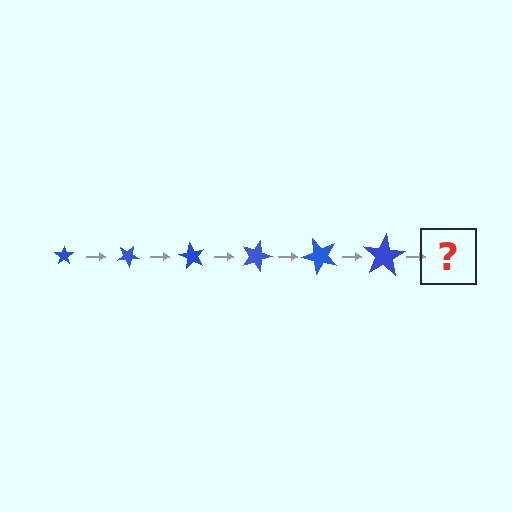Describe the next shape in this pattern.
It should be a star, larger than the previous one and rotated 180 degrees from the start.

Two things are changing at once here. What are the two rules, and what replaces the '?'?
The two rules are that the star grows larger each step and it rotates 30 degrees each step. The '?' should be a star, larger than the previous one and rotated 180 degrees from the start.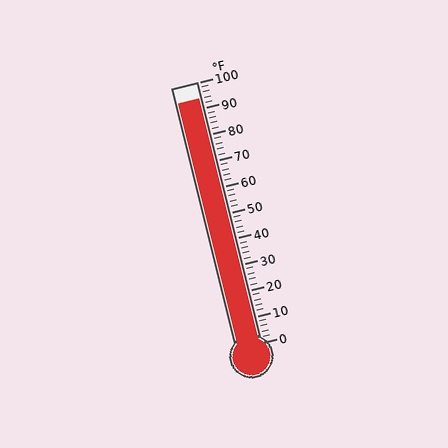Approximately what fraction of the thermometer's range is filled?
The thermometer is filled to approximately 95% of its range.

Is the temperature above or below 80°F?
The temperature is above 80°F.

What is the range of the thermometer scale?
The thermometer scale ranges from 0°F to 100°F.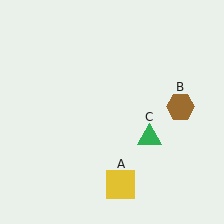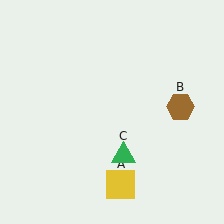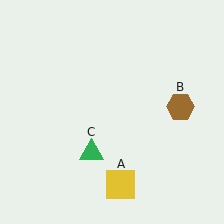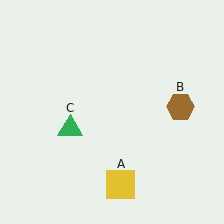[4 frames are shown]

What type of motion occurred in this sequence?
The green triangle (object C) rotated clockwise around the center of the scene.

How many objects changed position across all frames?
1 object changed position: green triangle (object C).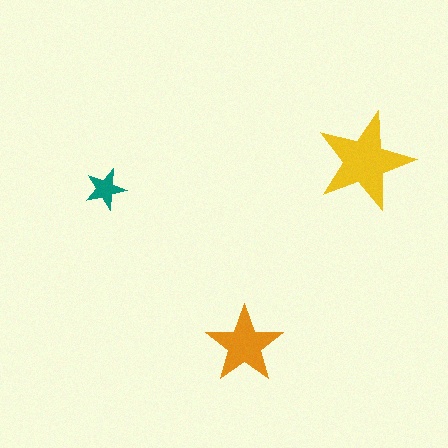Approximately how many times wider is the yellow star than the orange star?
About 1.5 times wider.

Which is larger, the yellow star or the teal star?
The yellow one.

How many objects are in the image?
There are 3 objects in the image.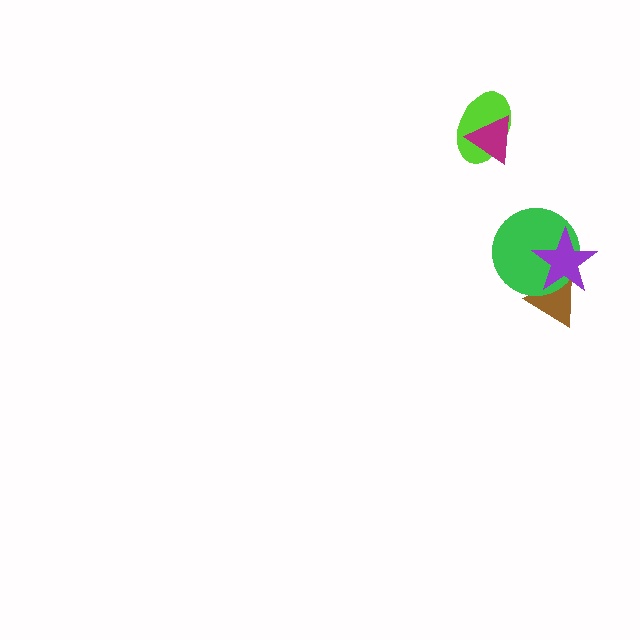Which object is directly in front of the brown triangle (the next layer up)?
The green circle is directly in front of the brown triangle.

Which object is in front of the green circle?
The purple star is in front of the green circle.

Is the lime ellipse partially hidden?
Yes, it is partially covered by another shape.